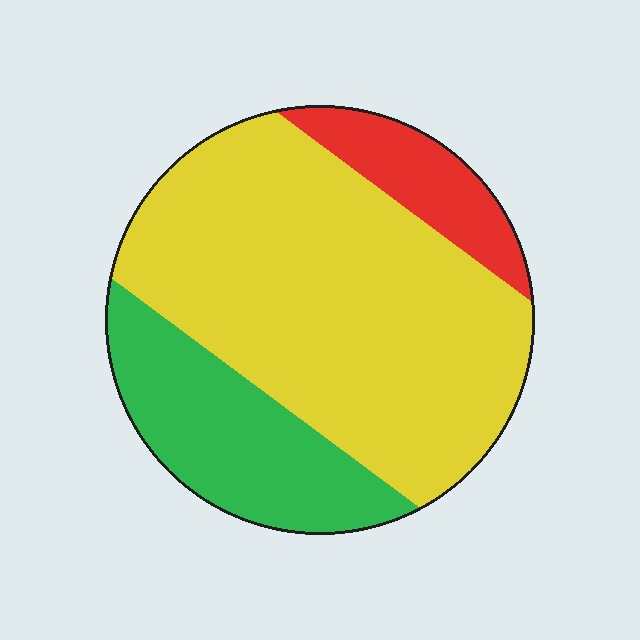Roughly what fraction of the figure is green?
Green covers 24% of the figure.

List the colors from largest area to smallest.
From largest to smallest: yellow, green, red.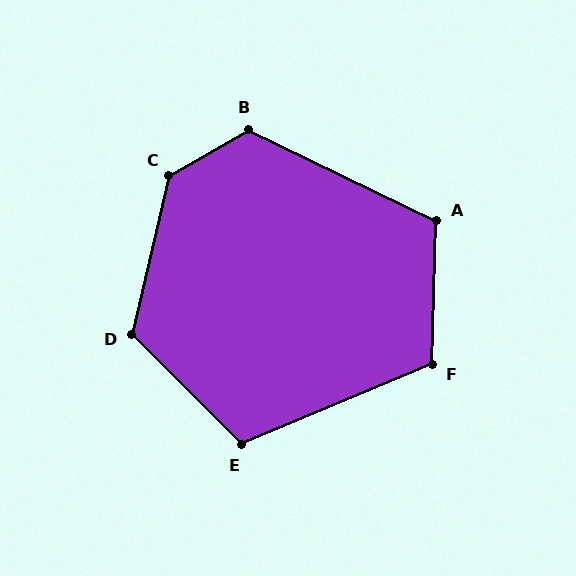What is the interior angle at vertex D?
Approximately 122 degrees (obtuse).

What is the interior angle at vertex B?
Approximately 124 degrees (obtuse).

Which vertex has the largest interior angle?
C, at approximately 134 degrees.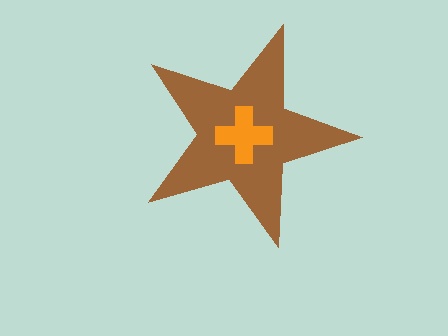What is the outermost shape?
The brown star.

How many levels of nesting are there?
2.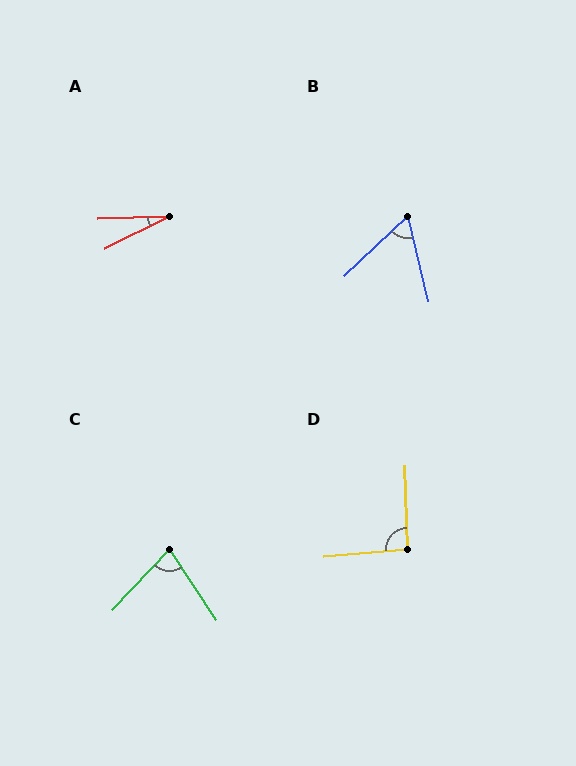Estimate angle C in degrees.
Approximately 77 degrees.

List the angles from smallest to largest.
A (24°), B (60°), C (77°), D (93°).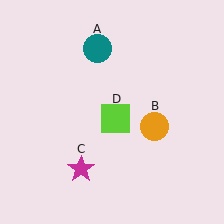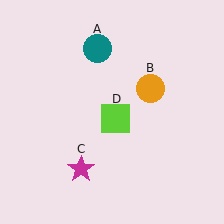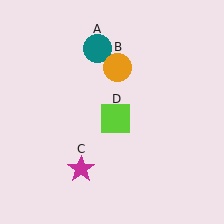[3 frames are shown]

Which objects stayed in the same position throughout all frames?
Teal circle (object A) and magenta star (object C) and lime square (object D) remained stationary.